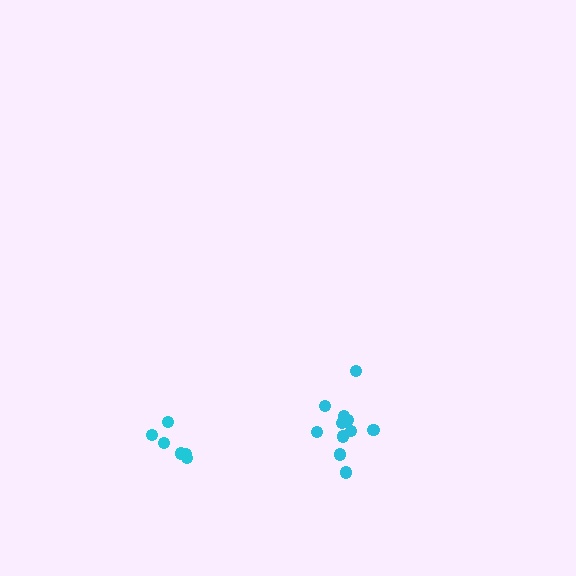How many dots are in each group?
Group 1: 11 dots, Group 2: 6 dots (17 total).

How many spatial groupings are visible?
There are 2 spatial groupings.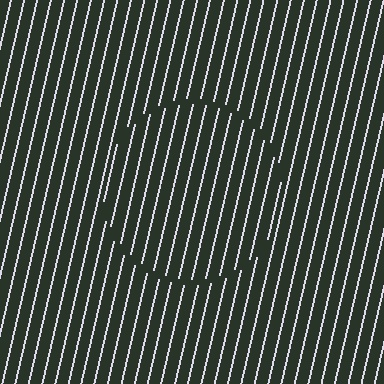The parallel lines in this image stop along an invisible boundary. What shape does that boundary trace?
An illusory circle. The interior of the shape contains the same grating, shifted by half a period — the contour is defined by the phase discontinuity where line-ends from the inner and outer gratings abut.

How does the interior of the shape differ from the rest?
The interior of the shape contains the same grating, shifted by half a period — the contour is defined by the phase discontinuity where line-ends from the inner and outer gratings abut.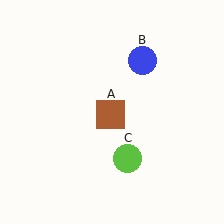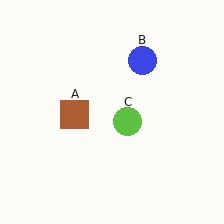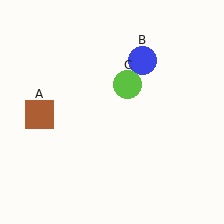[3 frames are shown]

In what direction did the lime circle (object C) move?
The lime circle (object C) moved up.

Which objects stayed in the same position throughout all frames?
Blue circle (object B) remained stationary.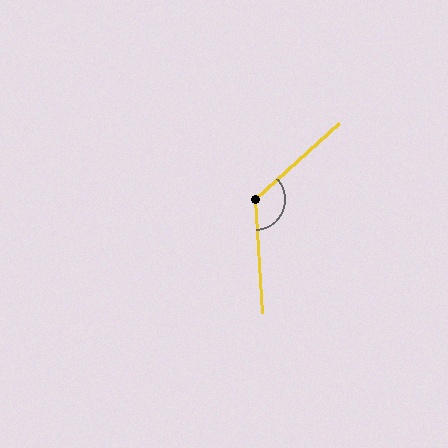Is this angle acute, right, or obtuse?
It is obtuse.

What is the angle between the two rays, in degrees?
Approximately 128 degrees.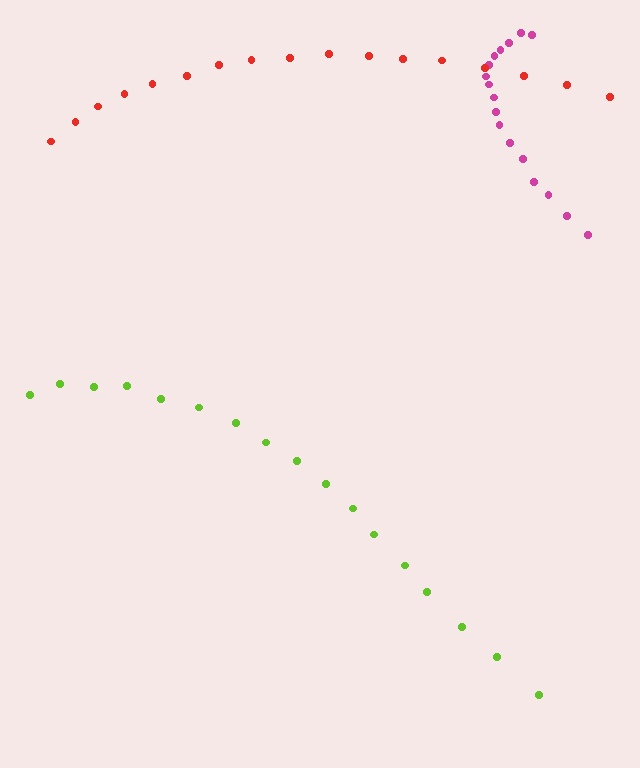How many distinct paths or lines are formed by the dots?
There are 3 distinct paths.